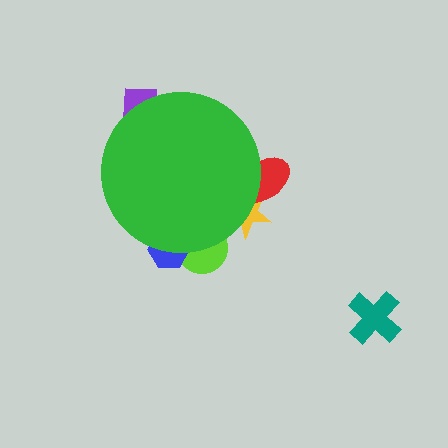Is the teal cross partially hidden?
No, the teal cross is fully visible.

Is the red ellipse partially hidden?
Yes, the red ellipse is partially hidden behind the green circle.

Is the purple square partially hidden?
Yes, the purple square is partially hidden behind the green circle.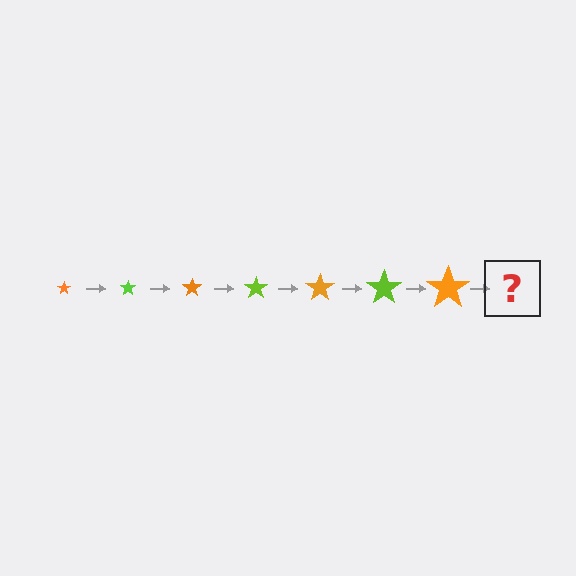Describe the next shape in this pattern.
It should be a lime star, larger than the previous one.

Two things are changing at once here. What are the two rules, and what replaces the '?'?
The two rules are that the star grows larger each step and the color cycles through orange and lime. The '?' should be a lime star, larger than the previous one.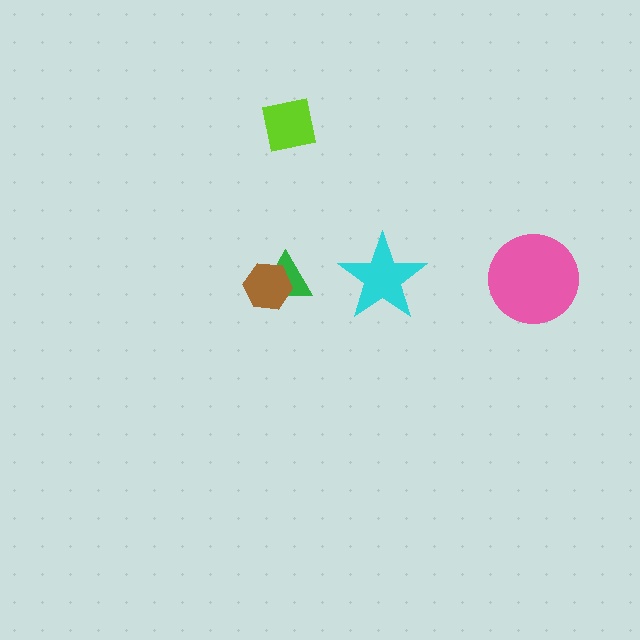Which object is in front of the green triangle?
The brown hexagon is in front of the green triangle.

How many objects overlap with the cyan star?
0 objects overlap with the cyan star.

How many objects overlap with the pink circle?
0 objects overlap with the pink circle.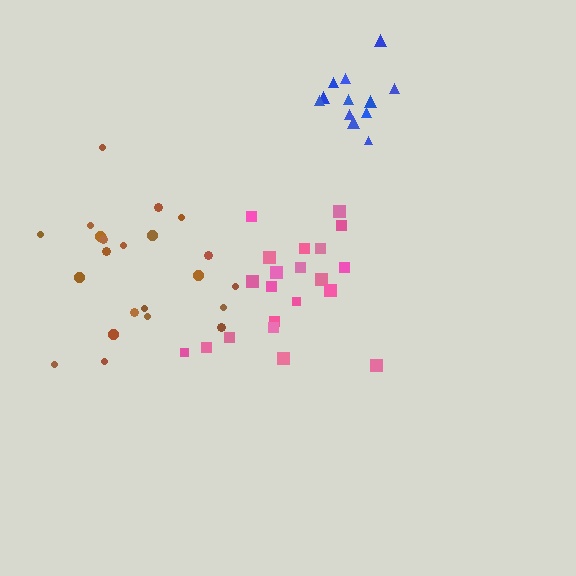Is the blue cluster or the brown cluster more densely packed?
Blue.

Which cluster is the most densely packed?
Pink.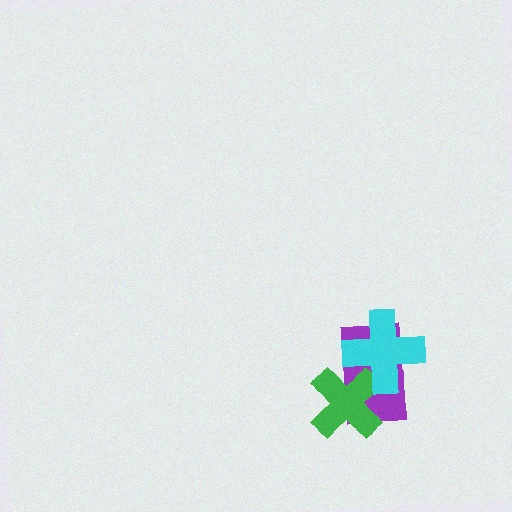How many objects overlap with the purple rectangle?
2 objects overlap with the purple rectangle.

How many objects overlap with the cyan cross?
2 objects overlap with the cyan cross.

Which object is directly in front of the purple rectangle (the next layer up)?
The green cross is directly in front of the purple rectangle.